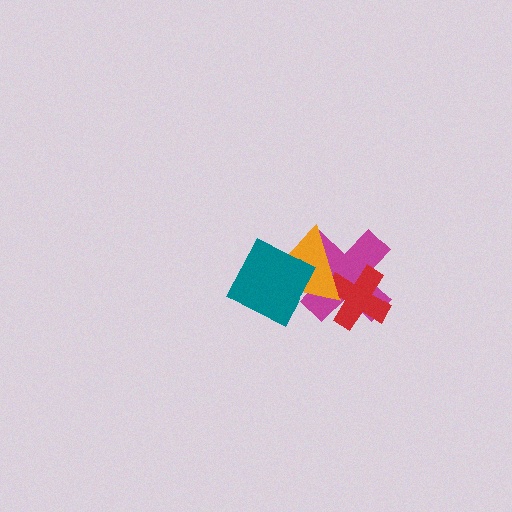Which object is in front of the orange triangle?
The teal square is in front of the orange triangle.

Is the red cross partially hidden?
Yes, it is partially covered by another shape.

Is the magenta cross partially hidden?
Yes, it is partially covered by another shape.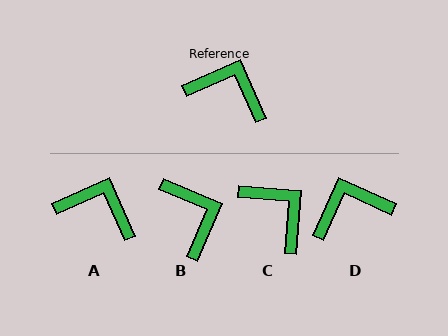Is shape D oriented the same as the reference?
No, it is off by about 42 degrees.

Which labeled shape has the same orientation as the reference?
A.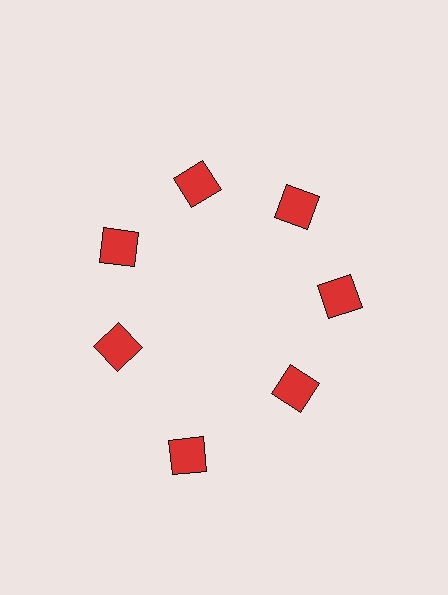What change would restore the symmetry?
The symmetry would be restored by moving it inward, back onto the ring so that all 7 squares sit at equal angles and equal distance from the center.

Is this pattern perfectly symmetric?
No. The 7 red squares are arranged in a ring, but one element near the 6 o'clock position is pushed outward from the center, breaking the 7-fold rotational symmetry.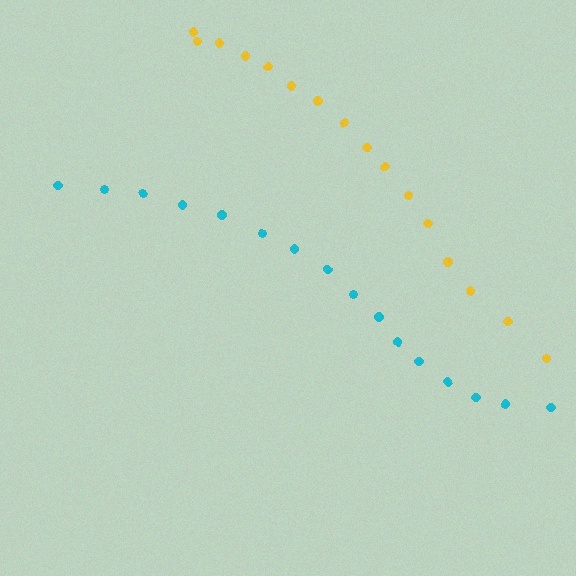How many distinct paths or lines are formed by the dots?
There are 2 distinct paths.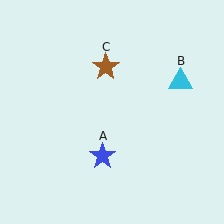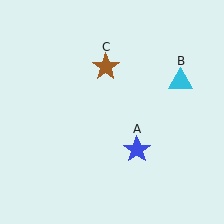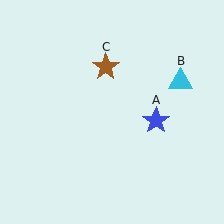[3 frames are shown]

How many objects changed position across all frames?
1 object changed position: blue star (object A).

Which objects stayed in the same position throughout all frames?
Cyan triangle (object B) and brown star (object C) remained stationary.